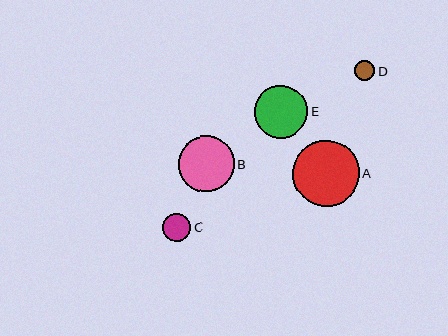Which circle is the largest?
Circle A is the largest with a size of approximately 66 pixels.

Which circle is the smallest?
Circle D is the smallest with a size of approximately 20 pixels.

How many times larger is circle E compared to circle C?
Circle E is approximately 1.9 times the size of circle C.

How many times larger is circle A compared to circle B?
Circle A is approximately 1.2 times the size of circle B.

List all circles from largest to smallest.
From largest to smallest: A, B, E, C, D.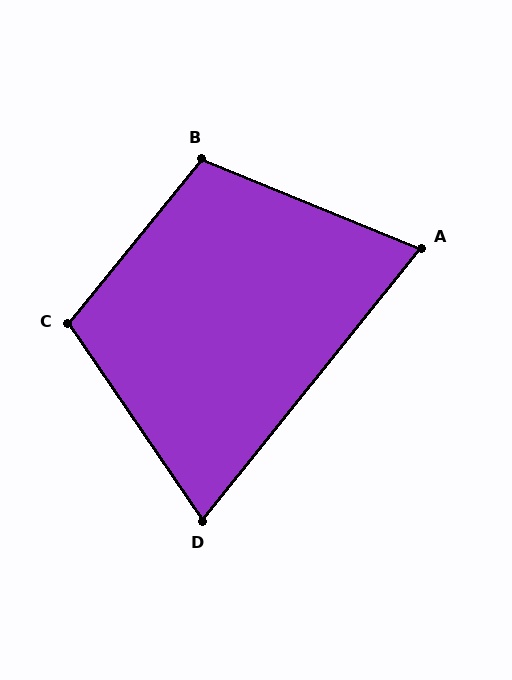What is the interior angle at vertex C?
Approximately 107 degrees (obtuse).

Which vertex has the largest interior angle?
B, at approximately 107 degrees.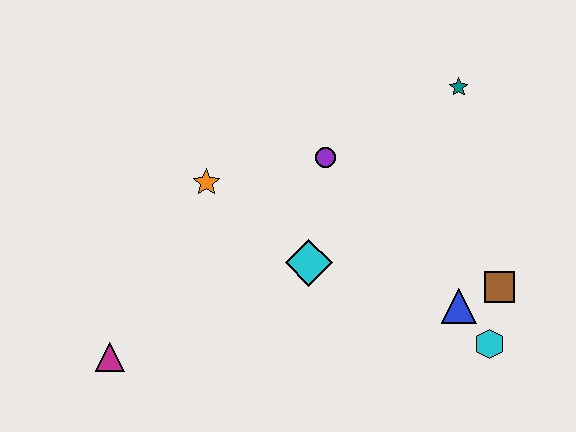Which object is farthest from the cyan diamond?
The teal star is farthest from the cyan diamond.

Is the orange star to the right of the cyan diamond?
No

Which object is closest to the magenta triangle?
The orange star is closest to the magenta triangle.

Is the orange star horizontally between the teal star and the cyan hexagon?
No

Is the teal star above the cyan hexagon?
Yes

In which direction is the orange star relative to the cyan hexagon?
The orange star is to the left of the cyan hexagon.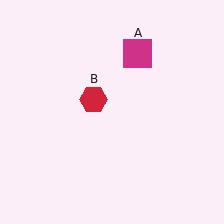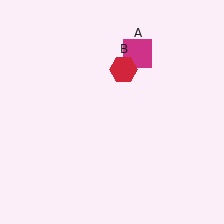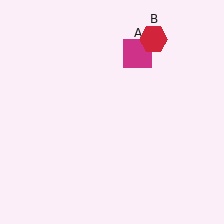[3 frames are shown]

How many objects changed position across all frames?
1 object changed position: red hexagon (object B).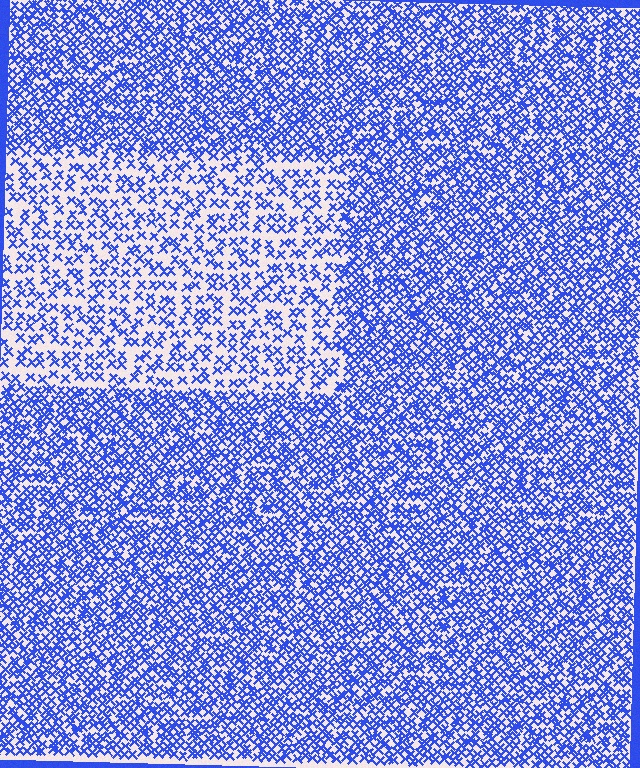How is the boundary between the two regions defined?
The boundary is defined by a change in element density (approximately 2.1x ratio). All elements are the same color, size, and shape.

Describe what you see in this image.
The image contains small blue elements arranged at two different densities. A rectangle-shaped region is visible where the elements are less densely packed than the surrounding area.